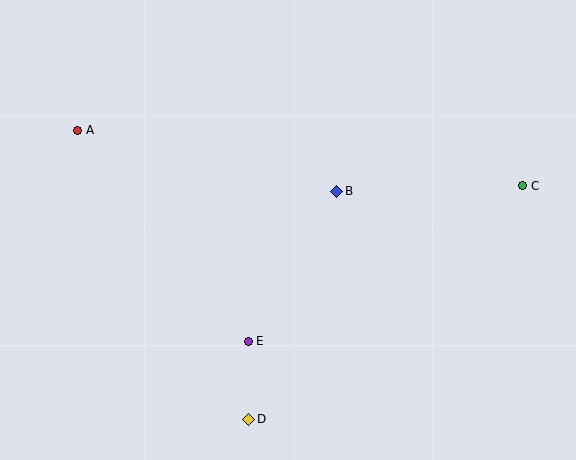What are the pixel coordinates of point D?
Point D is at (249, 419).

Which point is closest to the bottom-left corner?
Point D is closest to the bottom-left corner.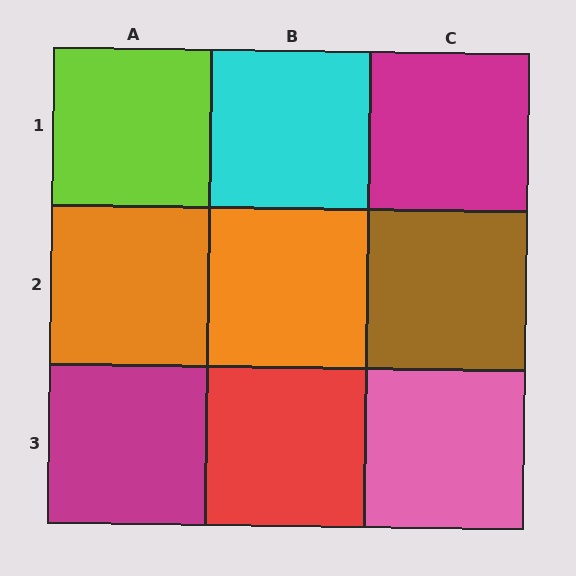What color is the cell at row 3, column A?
Magenta.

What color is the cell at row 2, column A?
Orange.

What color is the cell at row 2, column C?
Brown.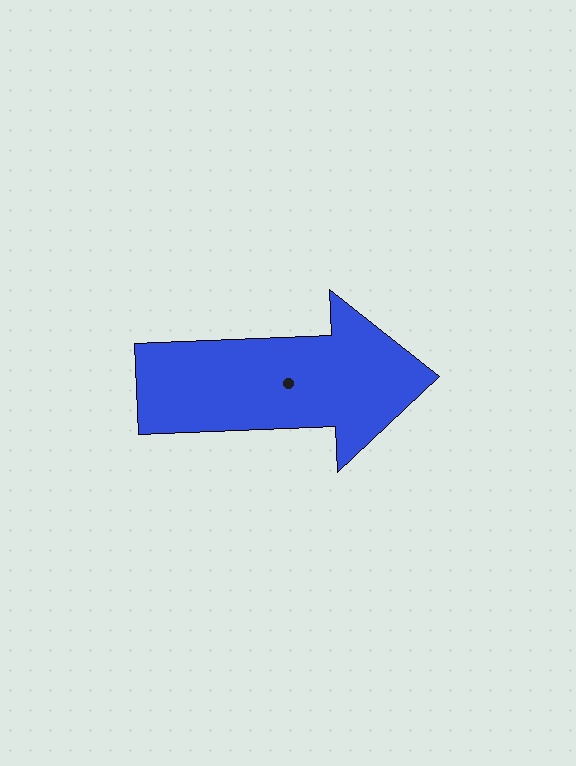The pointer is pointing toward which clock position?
Roughly 3 o'clock.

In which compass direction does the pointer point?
East.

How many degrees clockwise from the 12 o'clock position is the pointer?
Approximately 88 degrees.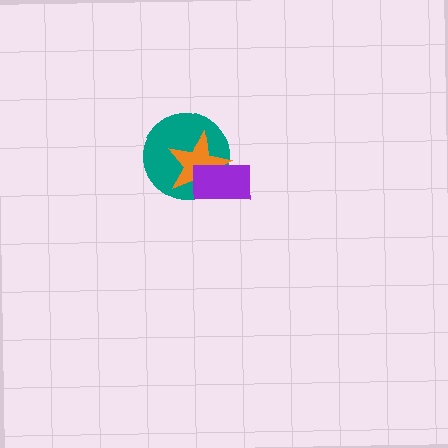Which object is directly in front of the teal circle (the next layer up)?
The orange star is directly in front of the teal circle.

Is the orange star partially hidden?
Yes, it is partially covered by another shape.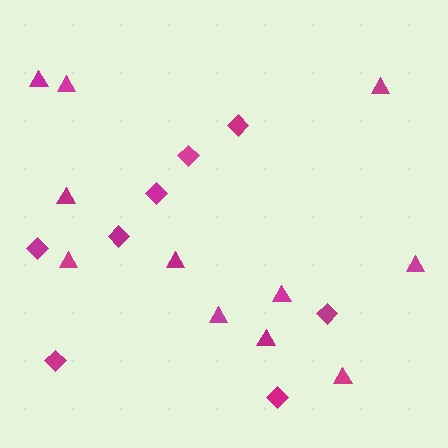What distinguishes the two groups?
There are 2 groups: one group of diamonds (8) and one group of triangles (11).